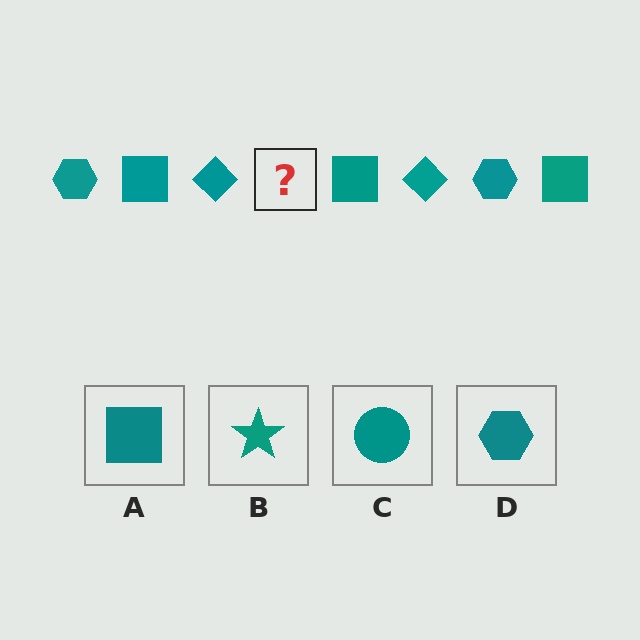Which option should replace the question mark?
Option D.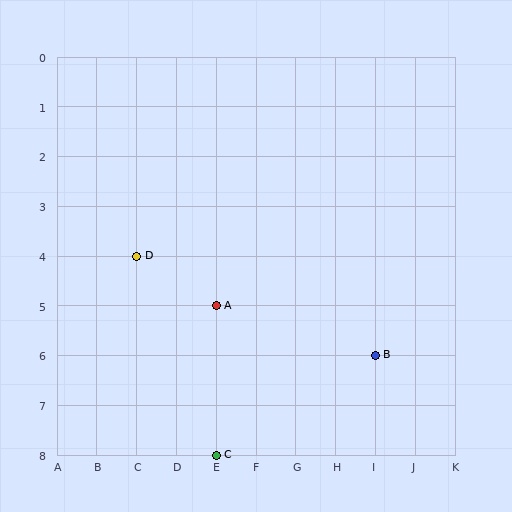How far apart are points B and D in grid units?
Points B and D are 6 columns and 2 rows apart (about 6.3 grid units diagonally).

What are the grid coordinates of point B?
Point B is at grid coordinates (I, 6).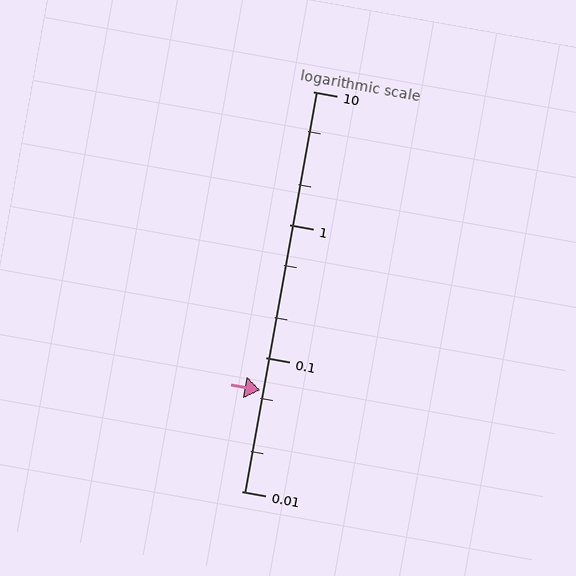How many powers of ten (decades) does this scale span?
The scale spans 3 decades, from 0.01 to 10.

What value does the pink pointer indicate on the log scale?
The pointer indicates approximately 0.057.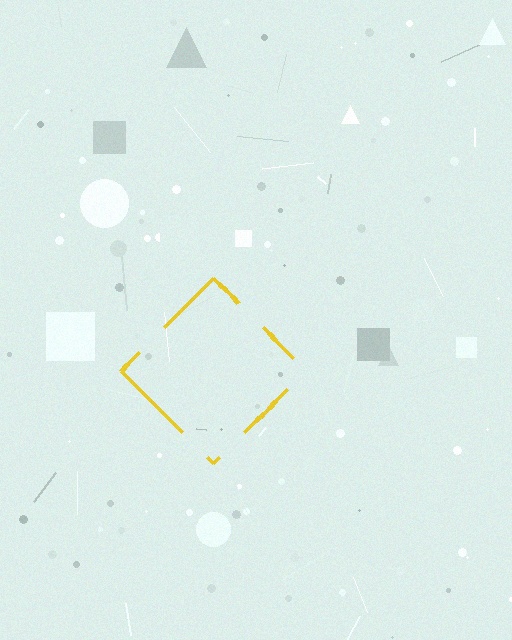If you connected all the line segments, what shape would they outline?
They would outline a diamond.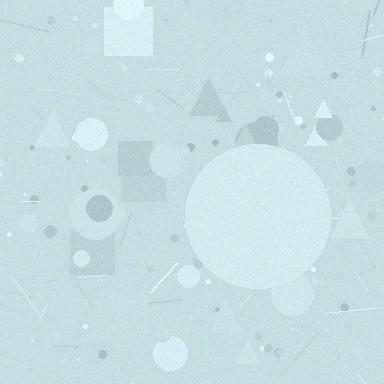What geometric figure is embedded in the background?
A circle is embedded in the background.